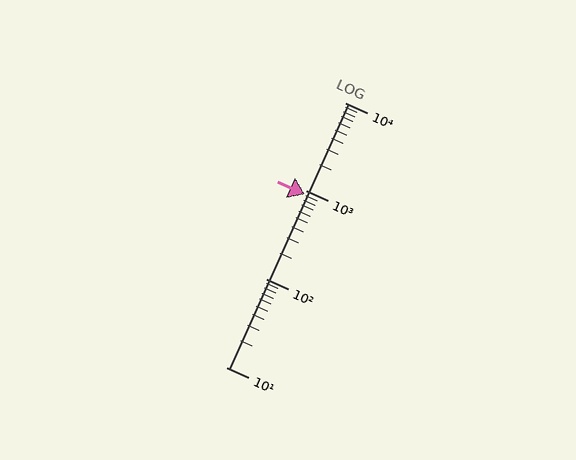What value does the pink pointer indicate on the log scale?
The pointer indicates approximately 910.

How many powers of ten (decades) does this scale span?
The scale spans 3 decades, from 10 to 10000.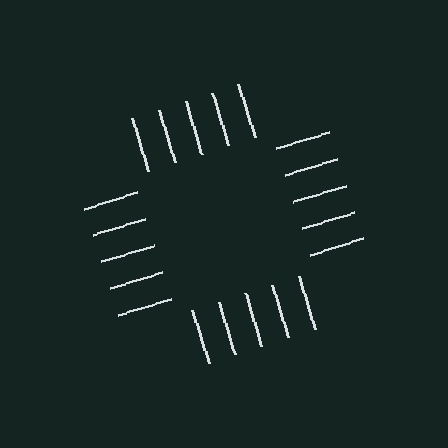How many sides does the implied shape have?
4 sides — the line-ends trace a square.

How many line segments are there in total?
20 — 5 along each of the 4 edges.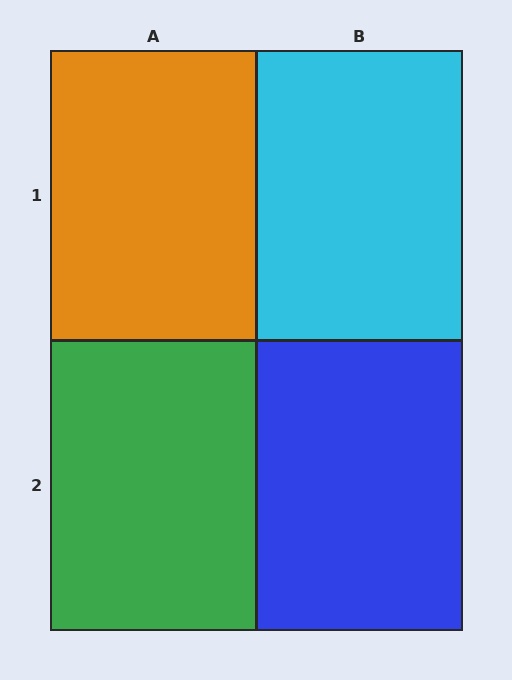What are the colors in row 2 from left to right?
Green, blue.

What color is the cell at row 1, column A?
Orange.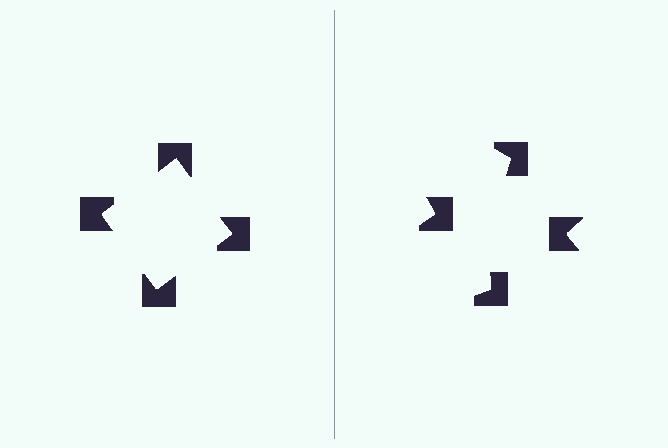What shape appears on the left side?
An illusory square.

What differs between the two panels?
The notched squares are positioned identically on both sides; only the wedge orientations differ. On the left they align to a square; on the right they are misaligned.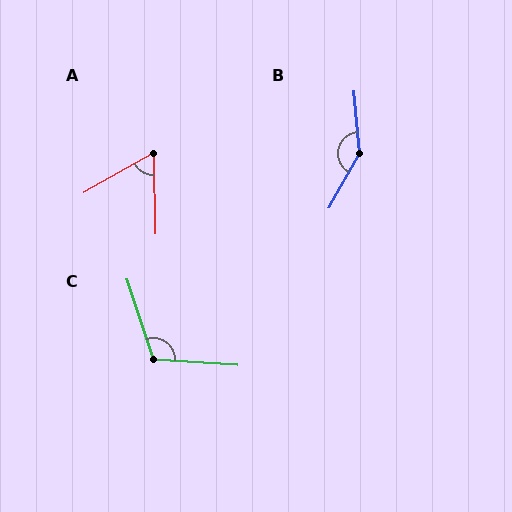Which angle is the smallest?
A, at approximately 62 degrees.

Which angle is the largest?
B, at approximately 146 degrees.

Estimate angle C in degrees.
Approximately 112 degrees.